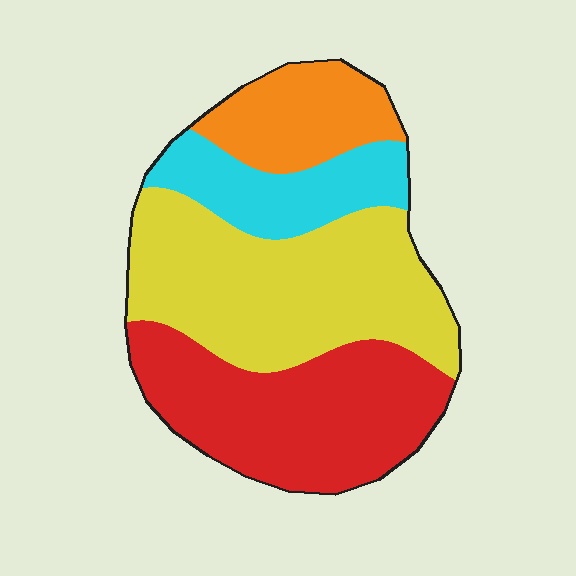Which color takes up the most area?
Yellow, at roughly 40%.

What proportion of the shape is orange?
Orange covers roughly 15% of the shape.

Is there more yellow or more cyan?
Yellow.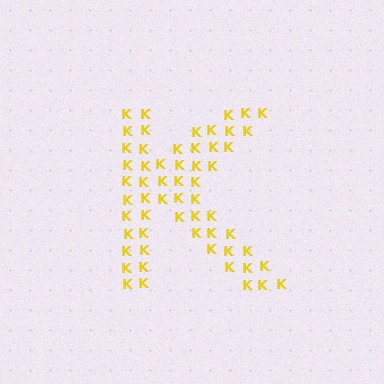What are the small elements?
The small elements are letter K's.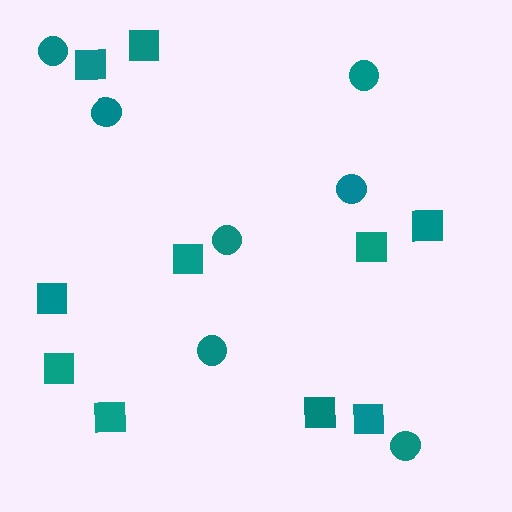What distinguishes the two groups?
There are 2 groups: one group of circles (7) and one group of squares (10).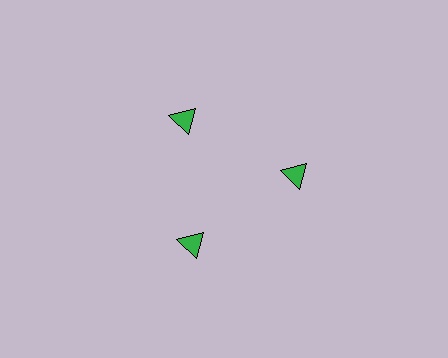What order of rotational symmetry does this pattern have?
This pattern has 3-fold rotational symmetry.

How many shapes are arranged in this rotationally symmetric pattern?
There are 3 shapes, arranged in 3 groups of 1.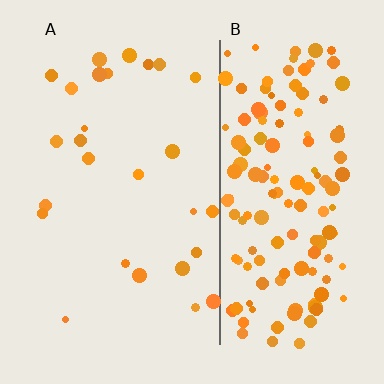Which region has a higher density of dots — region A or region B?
B (the right).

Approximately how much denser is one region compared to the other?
Approximately 5.7× — region B over region A.